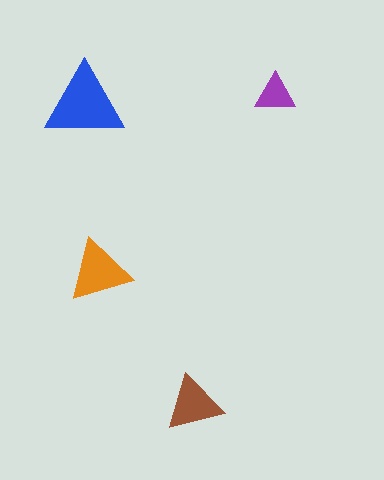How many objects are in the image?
There are 4 objects in the image.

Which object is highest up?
The purple triangle is topmost.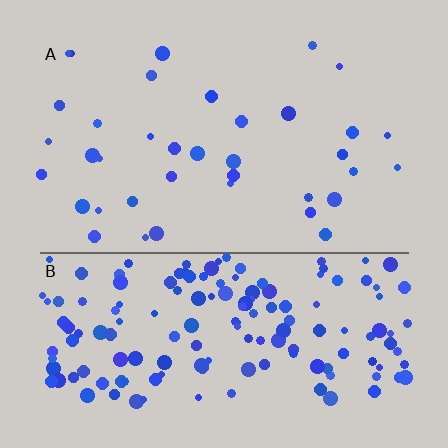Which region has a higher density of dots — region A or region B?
B (the bottom).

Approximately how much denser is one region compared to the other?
Approximately 4.2× — region B over region A.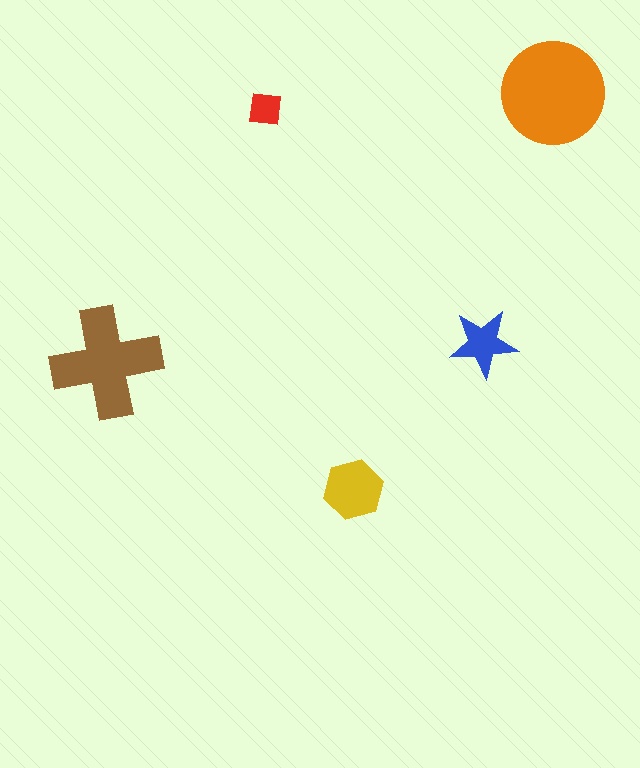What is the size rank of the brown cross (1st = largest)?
2nd.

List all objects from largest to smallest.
The orange circle, the brown cross, the yellow hexagon, the blue star, the red square.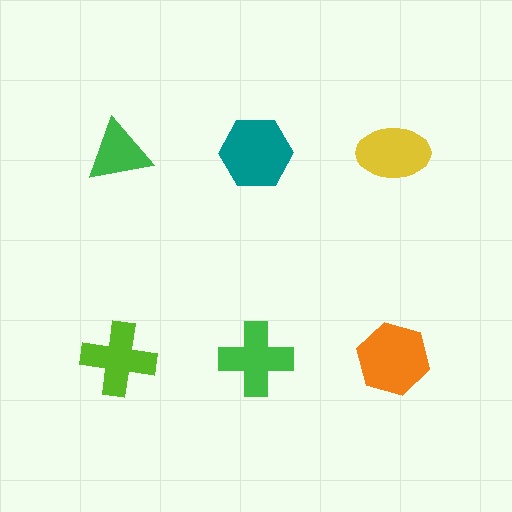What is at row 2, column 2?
A green cross.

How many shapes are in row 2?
3 shapes.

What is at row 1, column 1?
A green triangle.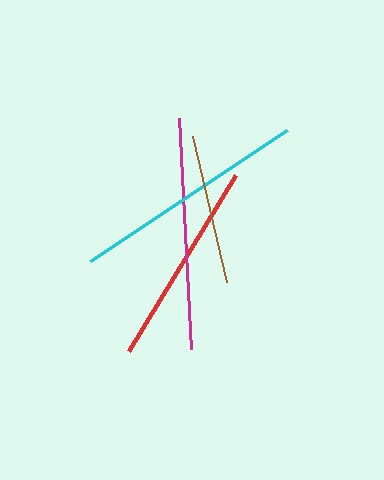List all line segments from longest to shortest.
From longest to shortest: cyan, magenta, red, brown.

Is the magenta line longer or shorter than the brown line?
The magenta line is longer than the brown line.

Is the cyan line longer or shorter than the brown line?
The cyan line is longer than the brown line.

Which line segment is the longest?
The cyan line is the longest at approximately 236 pixels.